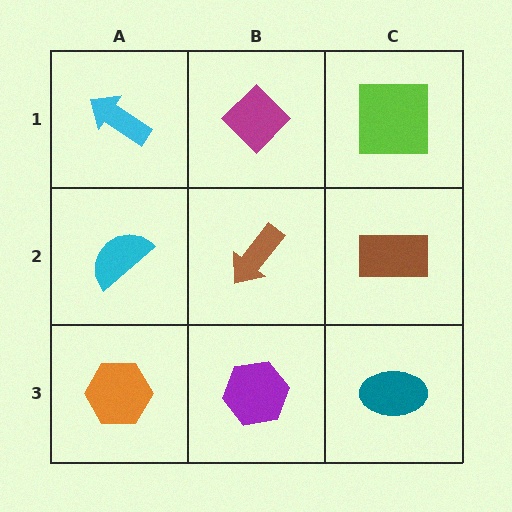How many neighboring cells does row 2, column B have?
4.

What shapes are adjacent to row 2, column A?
A cyan arrow (row 1, column A), an orange hexagon (row 3, column A), a brown arrow (row 2, column B).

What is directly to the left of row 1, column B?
A cyan arrow.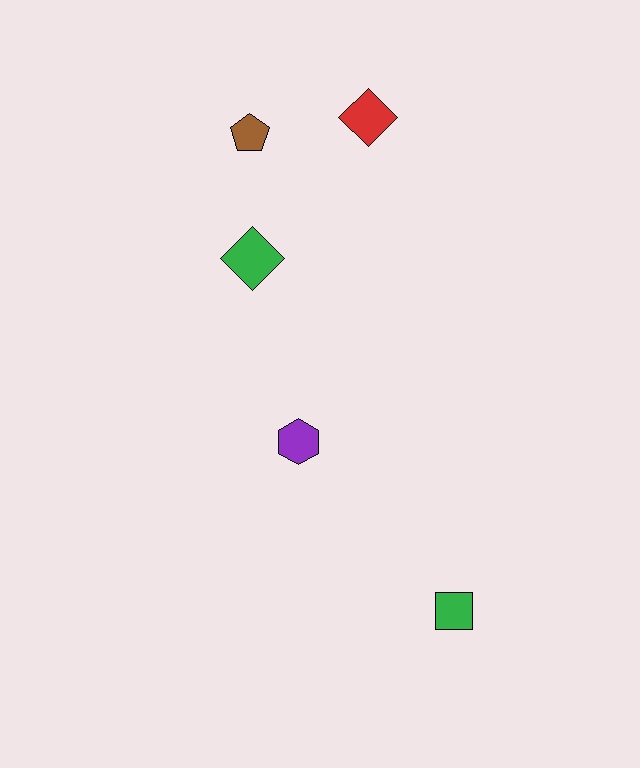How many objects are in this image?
There are 5 objects.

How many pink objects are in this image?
There are no pink objects.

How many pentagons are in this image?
There is 1 pentagon.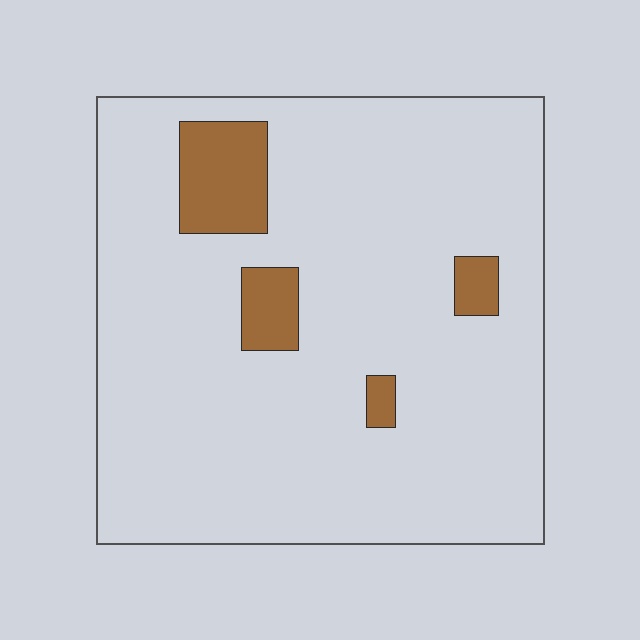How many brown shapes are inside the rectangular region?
4.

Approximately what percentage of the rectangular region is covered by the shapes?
Approximately 10%.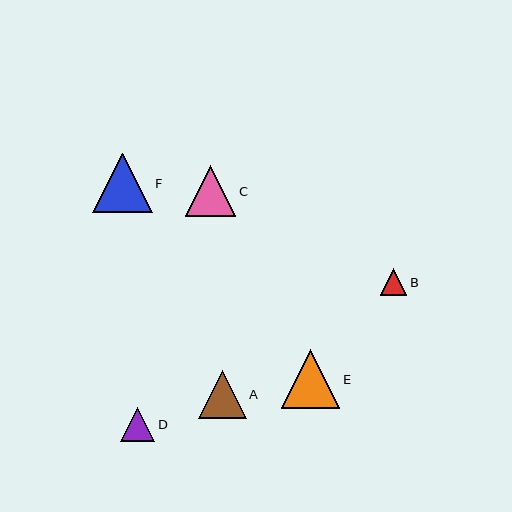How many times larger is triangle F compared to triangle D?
Triangle F is approximately 1.7 times the size of triangle D.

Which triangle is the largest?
Triangle F is the largest with a size of approximately 60 pixels.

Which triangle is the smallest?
Triangle B is the smallest with a size of approximately 27 pixels.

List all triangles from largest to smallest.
From largest to smallest: F, E, C, A, D, B.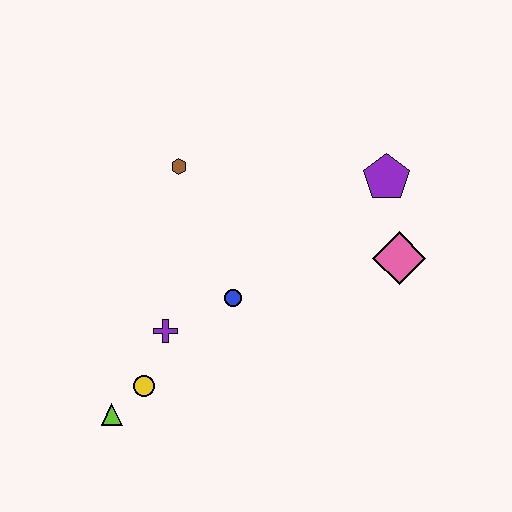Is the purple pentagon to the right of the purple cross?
Yes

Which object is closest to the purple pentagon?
The pink diamond is closest to the purple pentagon.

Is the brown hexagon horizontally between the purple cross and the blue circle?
Yes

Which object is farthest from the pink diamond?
The lime triangle is farthest from the pink diamond.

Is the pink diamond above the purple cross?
Yes